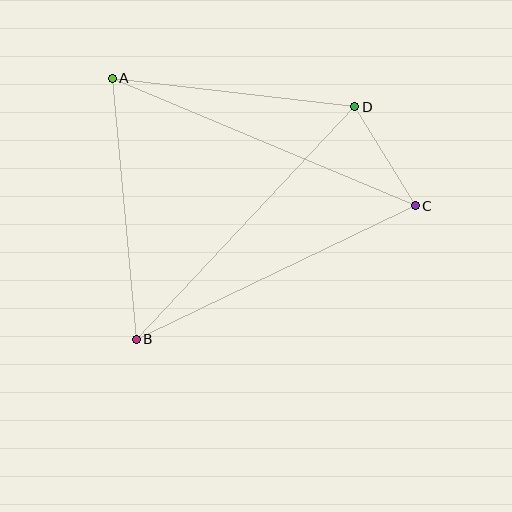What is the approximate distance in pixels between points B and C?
The distance between B and C is approximately 309 pixels.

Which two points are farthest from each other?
Points A and C are farthest from each other.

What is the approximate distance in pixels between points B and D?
The distance between B and D is approximately 319 pixels.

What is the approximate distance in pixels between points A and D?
The distance between A and D is approximately 244 pixels.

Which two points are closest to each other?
Points C and D are closest to each other.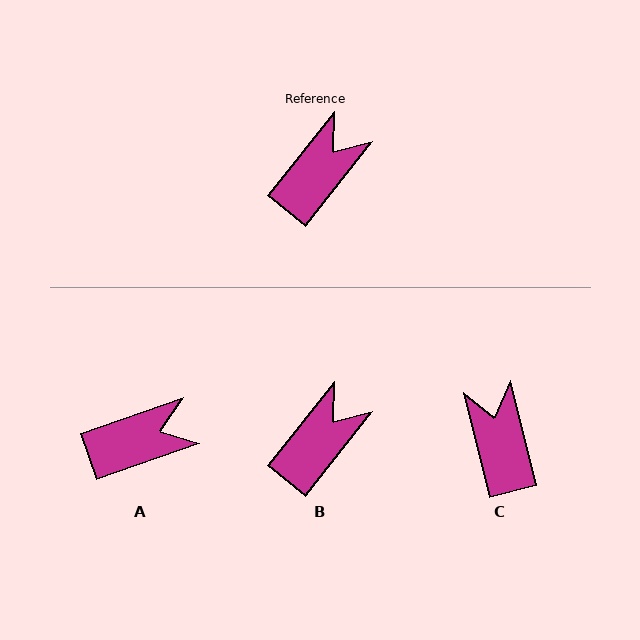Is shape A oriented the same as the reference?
No, it is off by about 32 degrees.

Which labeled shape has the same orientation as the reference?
B.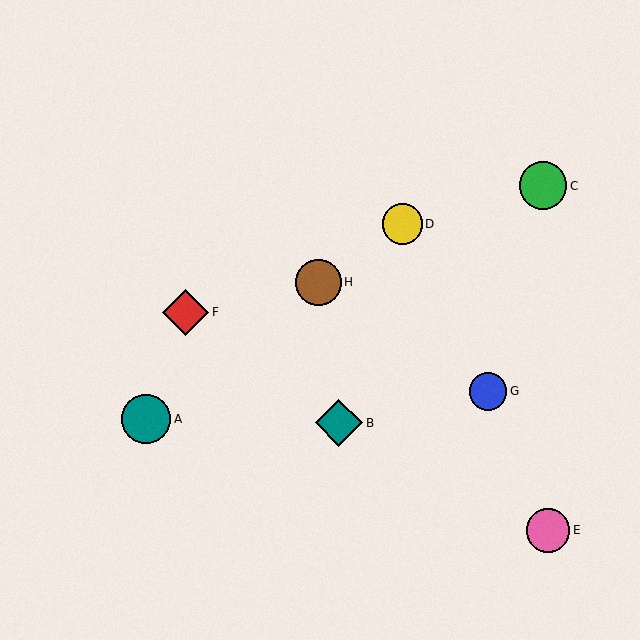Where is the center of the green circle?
The center of the green circle is at (543, 186).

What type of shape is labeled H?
Shape H is a brown circle.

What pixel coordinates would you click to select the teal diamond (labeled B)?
Click at (339, 423) to select the teal diamond B.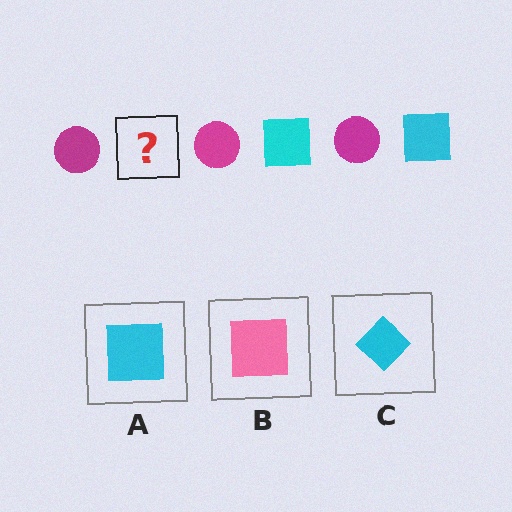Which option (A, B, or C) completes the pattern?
A.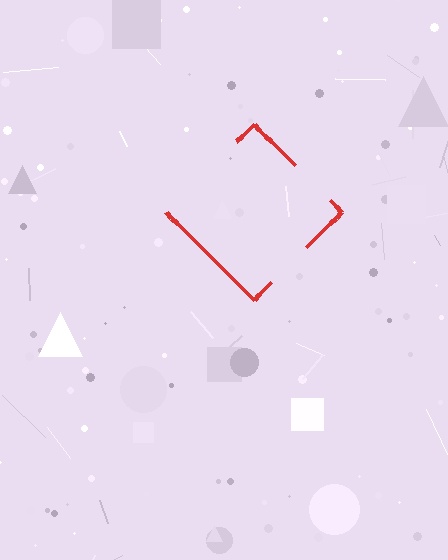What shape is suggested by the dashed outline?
The dashed outline suggests a diamond.